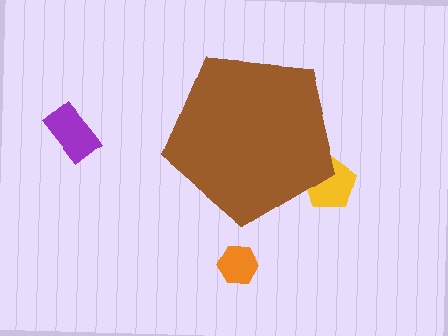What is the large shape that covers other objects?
A brown pentagon.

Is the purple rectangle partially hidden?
No, the purple rectangle is fully visible.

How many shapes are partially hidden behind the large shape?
1 shape is partially hidden.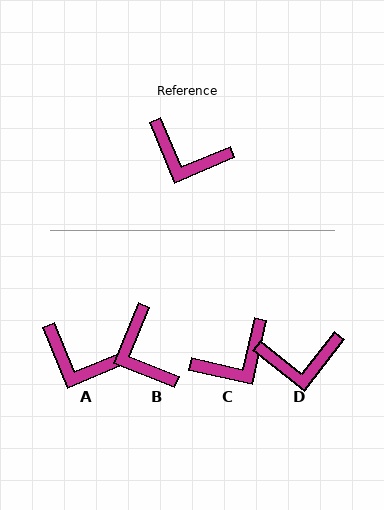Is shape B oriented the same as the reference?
No, it is off by about 45 degrees.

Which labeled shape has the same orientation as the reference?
A.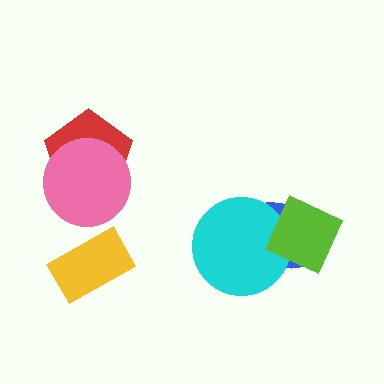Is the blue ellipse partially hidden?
Yes, it is partially covered by another shape.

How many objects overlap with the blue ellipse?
2 objects overlap with the blue ellipse.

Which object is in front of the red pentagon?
The pink circle is in front of the red pentagon.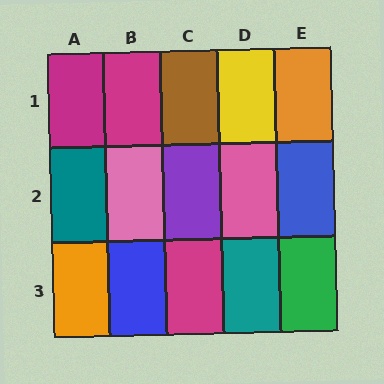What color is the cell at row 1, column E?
Orange.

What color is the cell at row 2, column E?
Blue.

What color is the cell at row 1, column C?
Brown.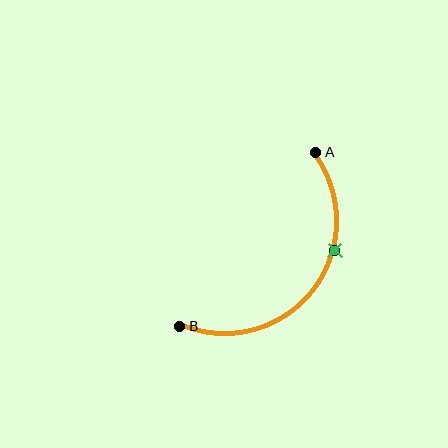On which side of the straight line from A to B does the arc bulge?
The arc bulges below and to the right of the straight line connecting A and B.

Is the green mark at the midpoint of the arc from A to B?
No. The green mark lies on the arc but is closer to endpoint A. The arc midpoint would be at the point on the curve equidistant along the arc from both A and B.